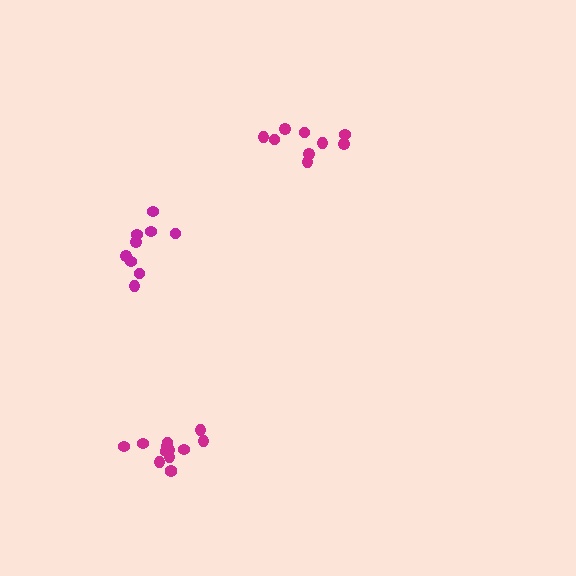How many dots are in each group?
Group 1: 13 dots, Group 2: 9 dots, Group 3: 9 dots (31 total).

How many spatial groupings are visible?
There are 3 spatial groupings.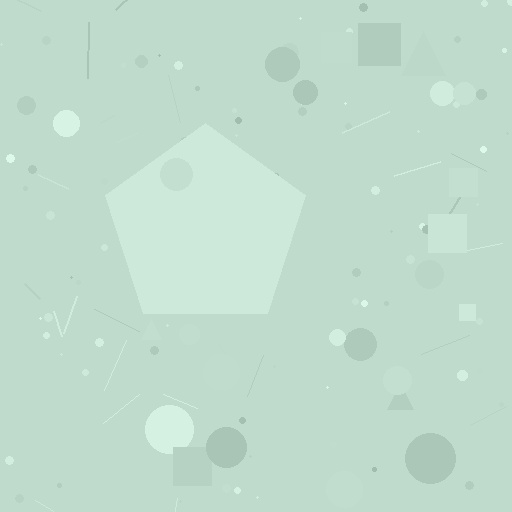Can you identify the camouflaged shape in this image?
The camouflaged shape is a pentagon.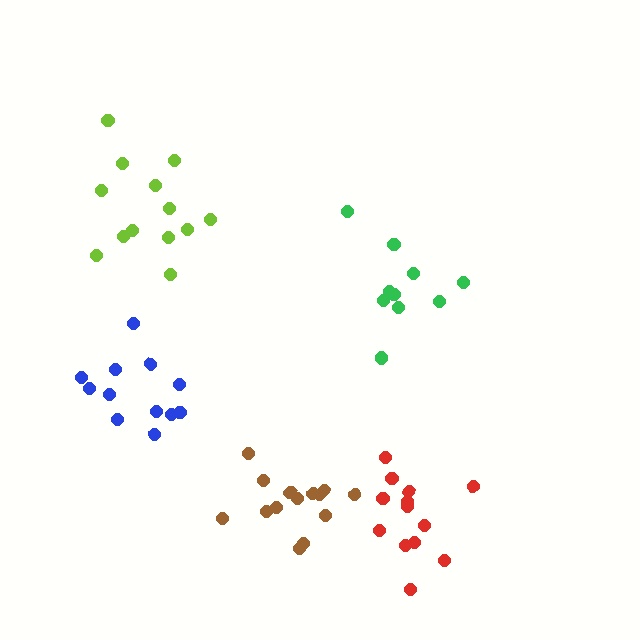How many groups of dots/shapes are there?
There are 5 groups.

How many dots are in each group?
Group 1: 12 dots, Group 2: 13 dots, Group 3: 13 dots, Group 4: 14 dots, Group 5: 10 dots (62 total).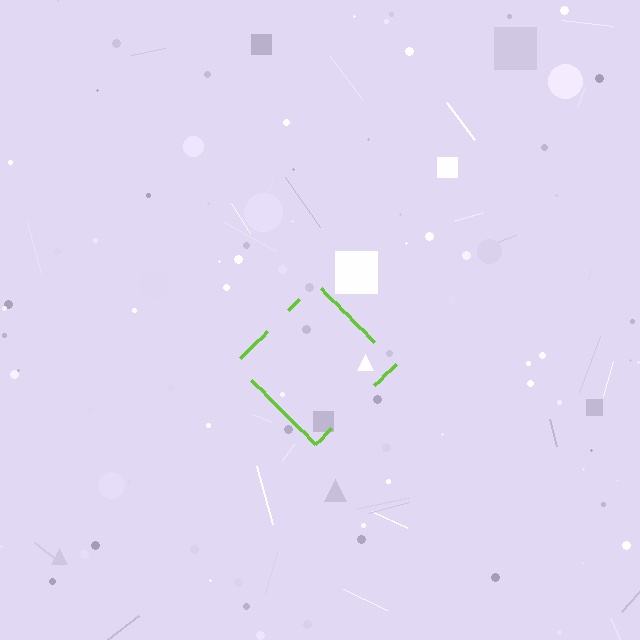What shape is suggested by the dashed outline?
The dashed outline suggests a diamond.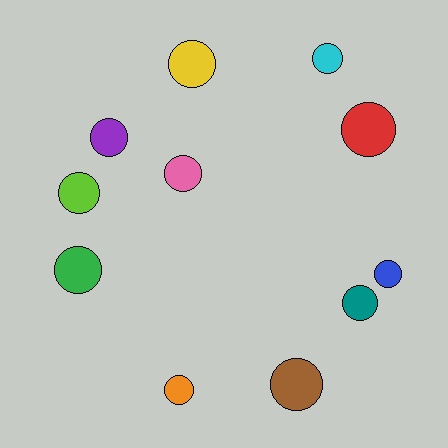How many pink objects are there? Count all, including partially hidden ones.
There is 1 pink object.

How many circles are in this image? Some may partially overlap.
There are 11 circles.